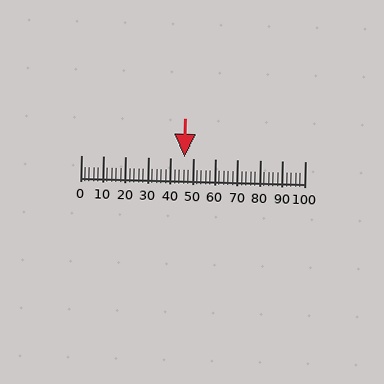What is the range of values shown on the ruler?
The ruler shows values from 0 to 100.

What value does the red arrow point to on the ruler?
The red arrow points to approximately 46.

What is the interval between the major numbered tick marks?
The major tick marks are spaced 10 units apart.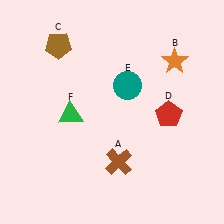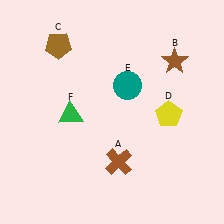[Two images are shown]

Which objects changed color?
B changed from orange to brown. D changed from red to yellow.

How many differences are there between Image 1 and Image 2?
There are 2 differences between the two images.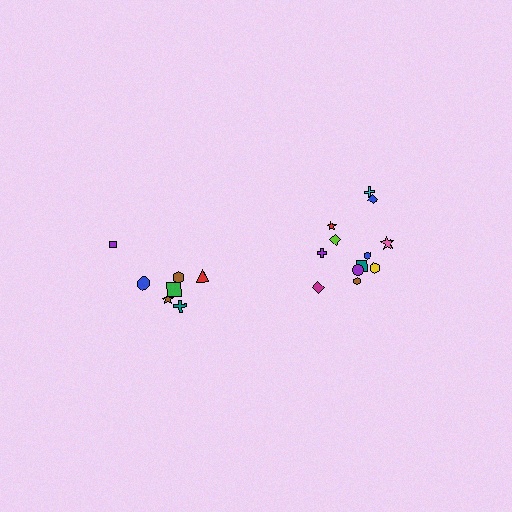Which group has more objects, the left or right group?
The right group.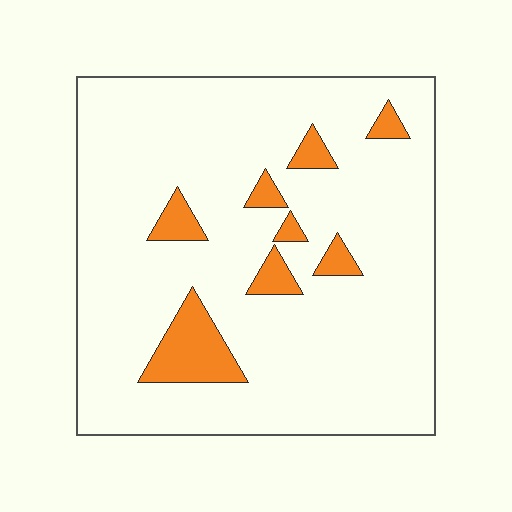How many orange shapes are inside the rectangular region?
8.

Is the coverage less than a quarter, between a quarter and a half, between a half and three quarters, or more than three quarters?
Less than a quarter.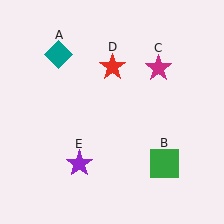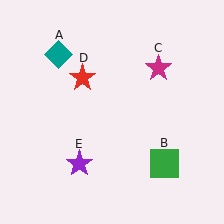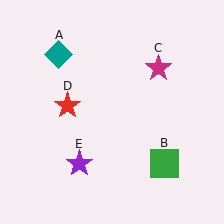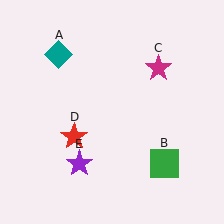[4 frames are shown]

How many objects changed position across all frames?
1 object changed position: red star (object D).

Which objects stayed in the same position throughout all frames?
Teal diamond (object A) and green square (object B) and magenta star (object C) and purple star (object E) remained stationary.